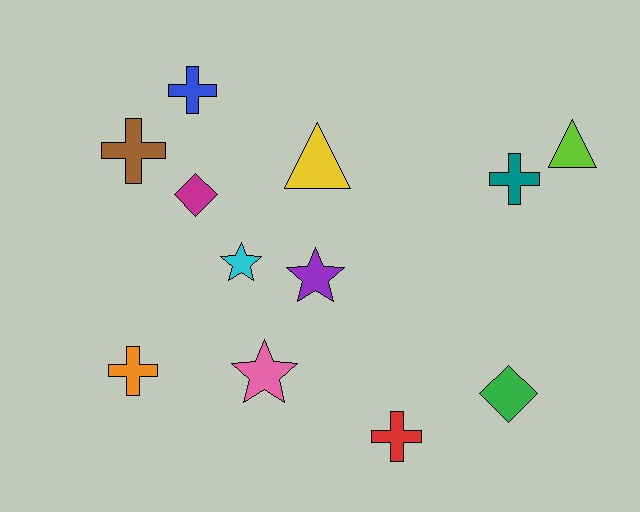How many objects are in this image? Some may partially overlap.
There are 12 objects.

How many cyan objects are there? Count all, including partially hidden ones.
There is 1 cyan object.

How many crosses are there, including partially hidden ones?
There are 5 crosses.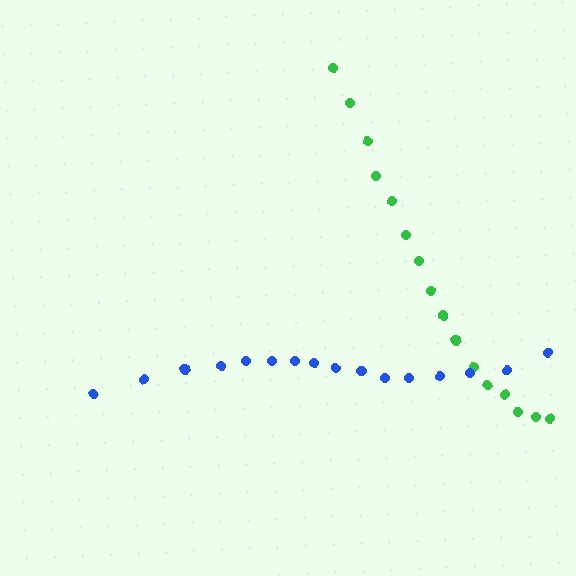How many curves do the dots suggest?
There are 2 distinct paths.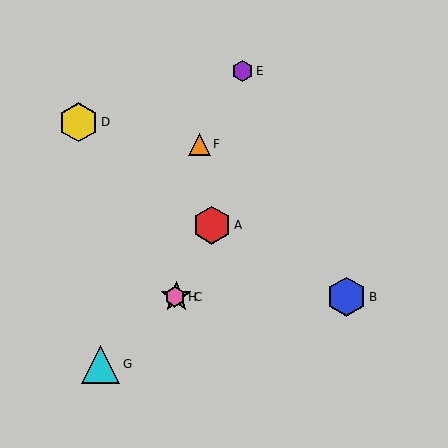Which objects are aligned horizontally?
Objects B, C, H are aligned horizontally.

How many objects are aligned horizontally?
3 objects (B, C, H) are aligned horizontally.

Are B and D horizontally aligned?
No, B is at y≈297 and D is at y≈122.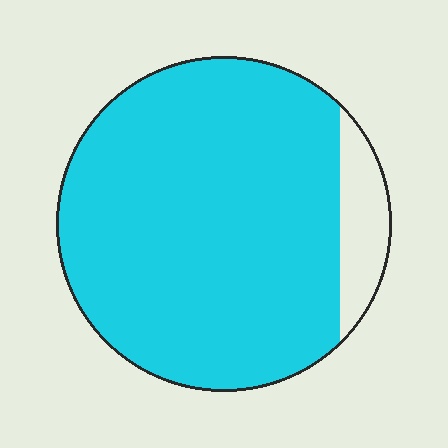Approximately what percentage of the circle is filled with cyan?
Approximately 90%.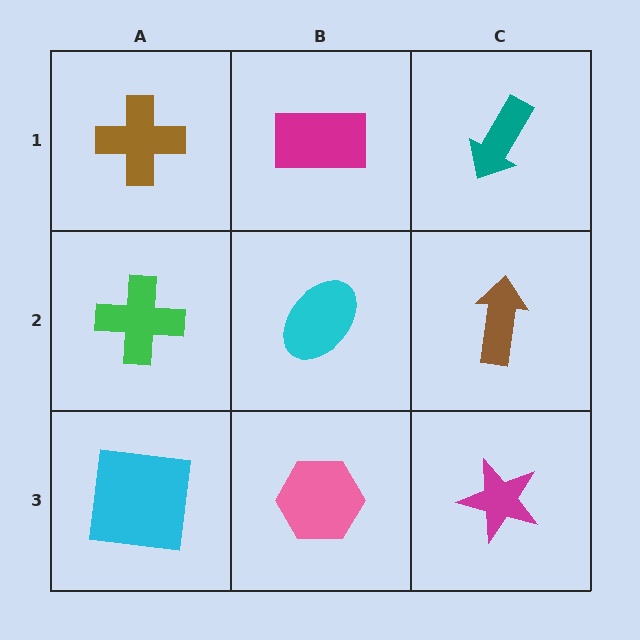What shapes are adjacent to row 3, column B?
A cyan ellipse (row 2, column B), a cyan square (row 3, column A), a magenta star (row 3, column C).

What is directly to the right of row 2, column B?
A brown arrow.